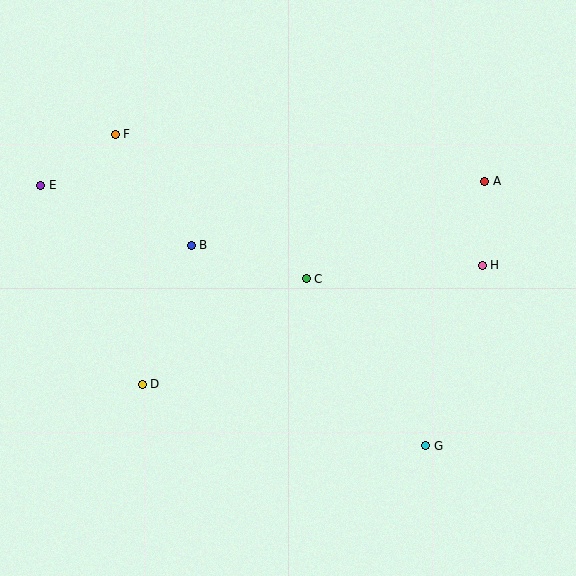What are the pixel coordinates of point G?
Point G is at (426, 446).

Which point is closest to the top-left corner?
Point F is closest to the top-left corner.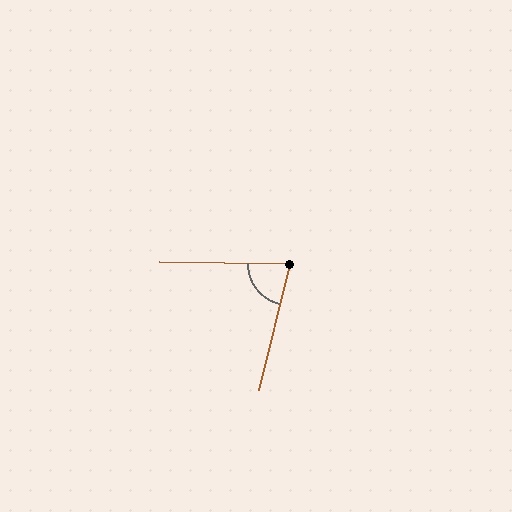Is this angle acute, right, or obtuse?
It is acute.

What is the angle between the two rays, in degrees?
Approximately 77 degrees.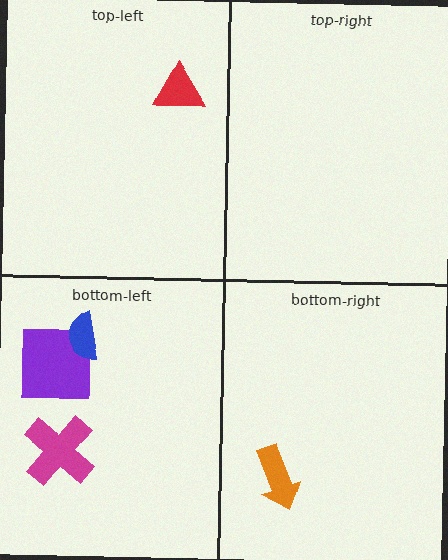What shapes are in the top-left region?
The red triangle.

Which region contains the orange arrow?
The bottom-right region.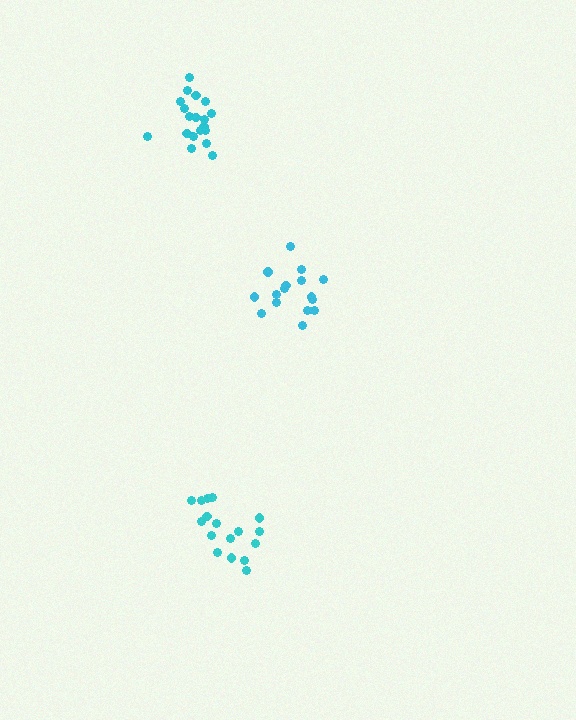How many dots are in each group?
Group 1: 16 dots, Group 2: 19 dots, Group 3: 18 dots (53 total).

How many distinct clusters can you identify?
There are 3 distinct clusters.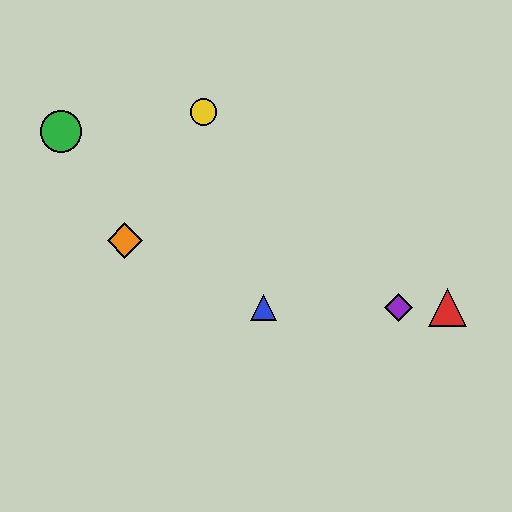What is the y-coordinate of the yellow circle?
The yellow circle is at y≈112.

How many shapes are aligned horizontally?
3 shapes (the red triangle, the blue triangle, the purple diamond) are aligned horizontally.